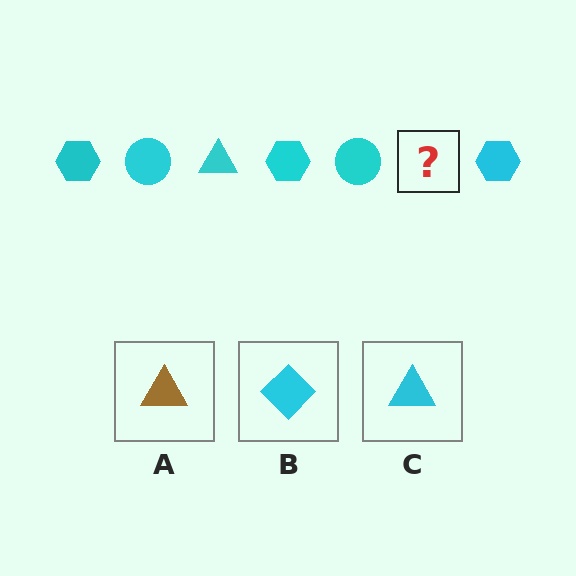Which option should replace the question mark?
Option C.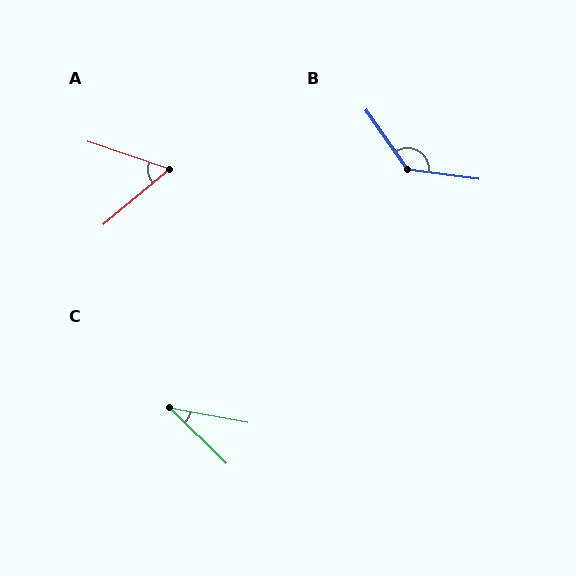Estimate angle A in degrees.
Approximately 58 degrees.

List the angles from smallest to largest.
C (34°), A (58°), B (133°).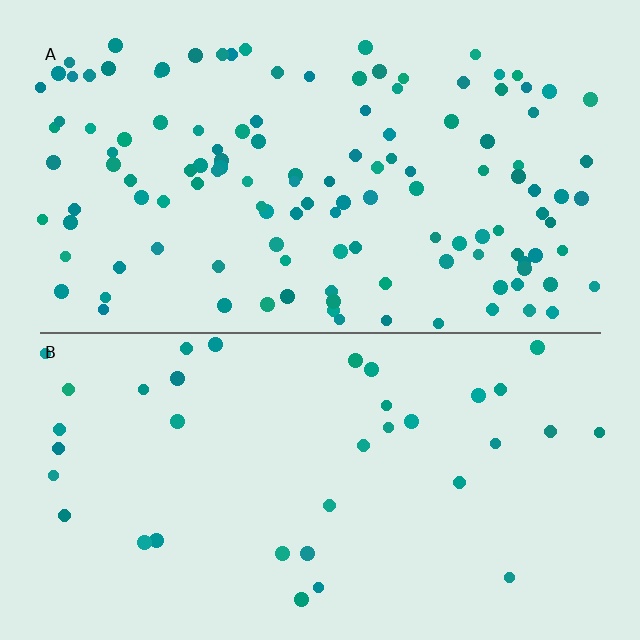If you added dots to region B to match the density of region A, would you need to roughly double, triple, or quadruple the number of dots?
Approximately triple.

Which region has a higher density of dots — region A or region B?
A (the top).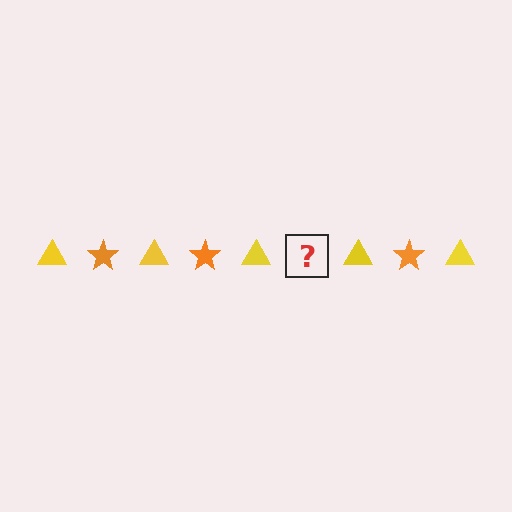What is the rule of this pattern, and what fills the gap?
The rule is that the pattern alternates between yellow triangle and orange star. The gap should be filled with an orange star.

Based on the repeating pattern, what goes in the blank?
The blank should be an orange star.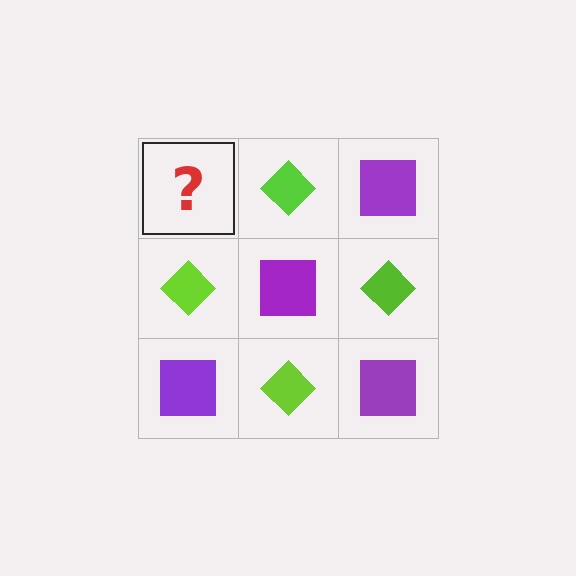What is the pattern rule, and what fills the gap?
The rule is that it alternates purple square and lime diamond in a checkerboard pattern. The gap should be filled with a purple square.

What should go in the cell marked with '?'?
The missing cell should contain a purple square.